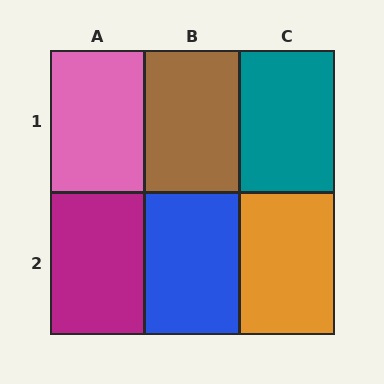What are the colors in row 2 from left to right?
Magenta, blue, orange.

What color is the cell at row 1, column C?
Teal.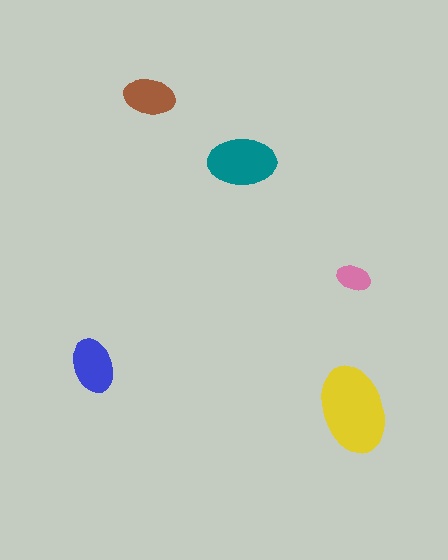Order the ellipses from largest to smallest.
the yellow one, the teal one, the blue one, the brown one, the pink one.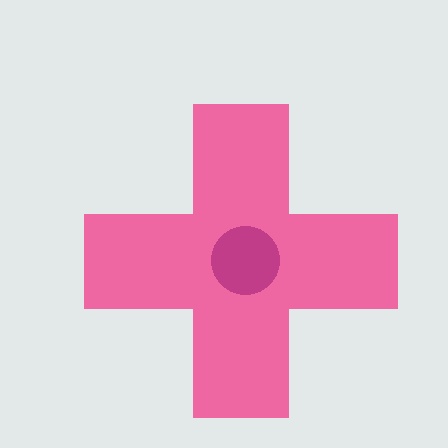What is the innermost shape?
The magenta circle.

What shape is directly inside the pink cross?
The magenta circle.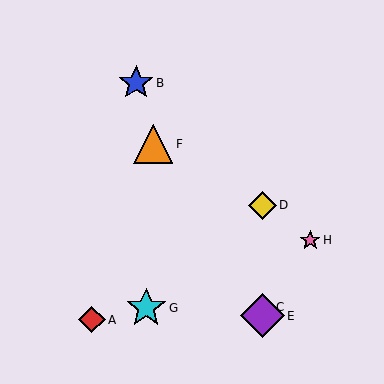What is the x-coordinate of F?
Object F is at x≈153.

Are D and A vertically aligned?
No, D is at x≈262 and A is at x≈92.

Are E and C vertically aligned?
Yes, both are at x≈262.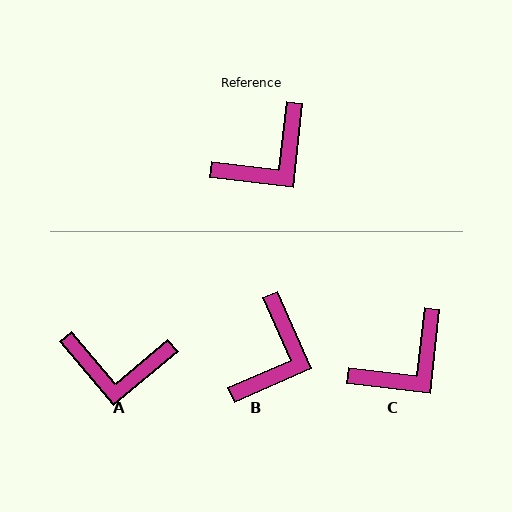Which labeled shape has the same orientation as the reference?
C.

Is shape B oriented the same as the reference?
No, it is off by about 30 degrees.